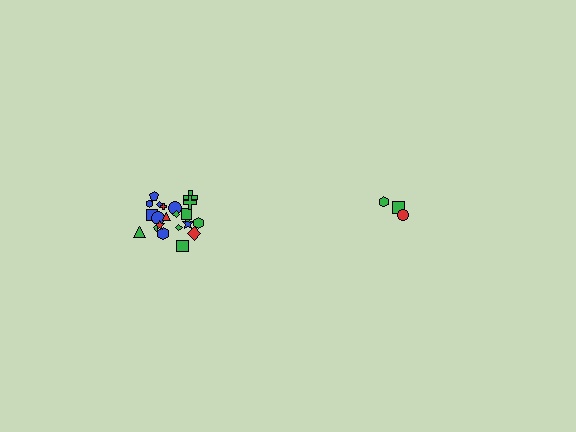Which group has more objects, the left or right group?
The left group.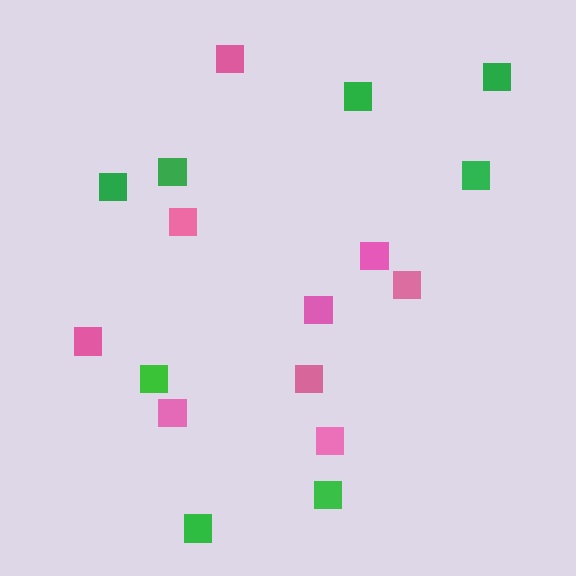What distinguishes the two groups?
There are 2 groups: one group of pink squares (9) and one group of green squares (8).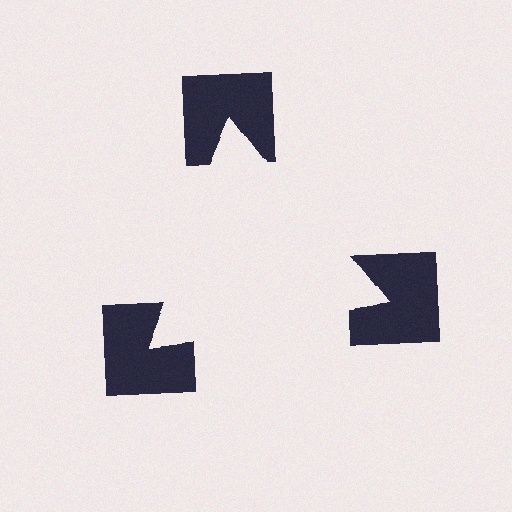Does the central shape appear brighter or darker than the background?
It typically appears slightly brighter than the background, even though no actual brightness change is drawn.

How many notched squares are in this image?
There are 3 — one at each vertex of the illusory triangle.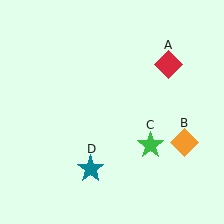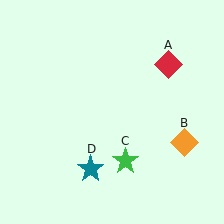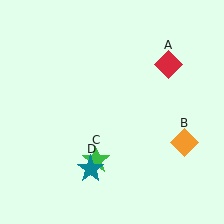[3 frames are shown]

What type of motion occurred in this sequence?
The green star (object C) rotated clockwise around the center of the scene.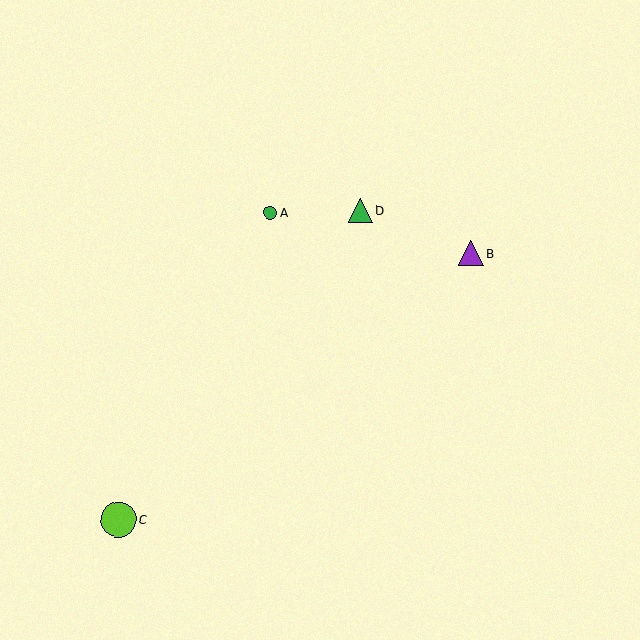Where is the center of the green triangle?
The center of the green triangle is at (360, 210).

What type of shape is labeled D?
Shape D is a green triangle.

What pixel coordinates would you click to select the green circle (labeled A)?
Click at (270, 213) to select the green circle A.